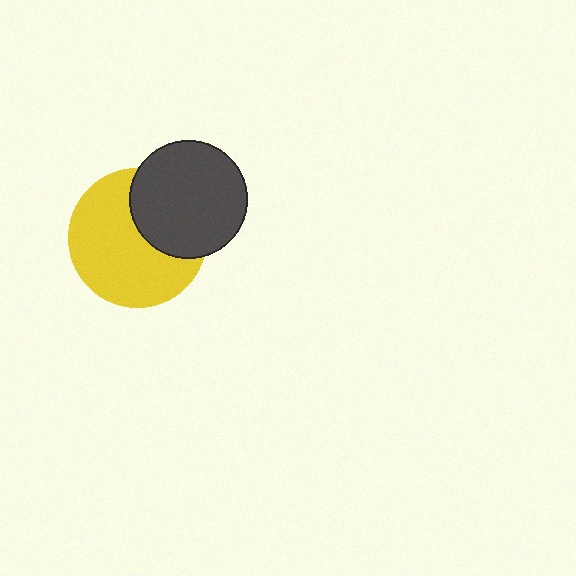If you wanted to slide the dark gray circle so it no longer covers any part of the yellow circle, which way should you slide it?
Slide it toward the upper-right — that is the most direct way to separate the two shapes.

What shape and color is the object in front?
The object in front is a dark gray circle.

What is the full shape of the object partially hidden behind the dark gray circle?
The partially hidden object is a yellow circle.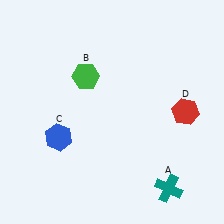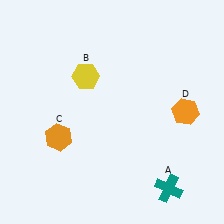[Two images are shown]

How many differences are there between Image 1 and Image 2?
There are 3 differences between the two images.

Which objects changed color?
B changed from green to yellow. C changed from blue to orange. D changed from red to orange.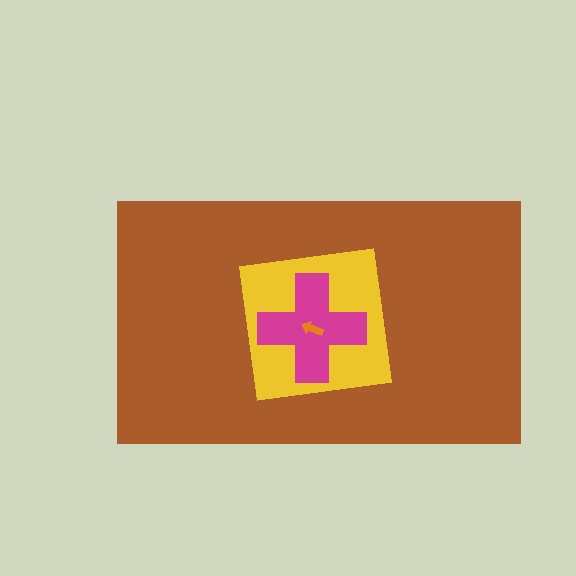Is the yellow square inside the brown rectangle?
Yes.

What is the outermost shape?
The brown rectangle.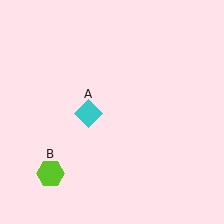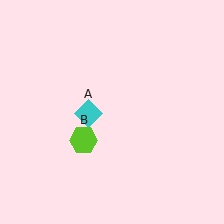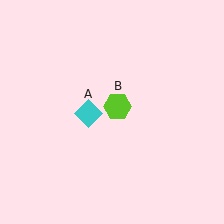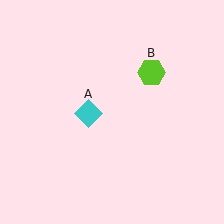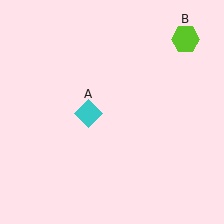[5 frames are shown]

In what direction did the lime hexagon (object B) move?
The lime hexagon (object B) moved up and to the right.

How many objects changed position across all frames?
1 object changed position: lime hexagon (object B).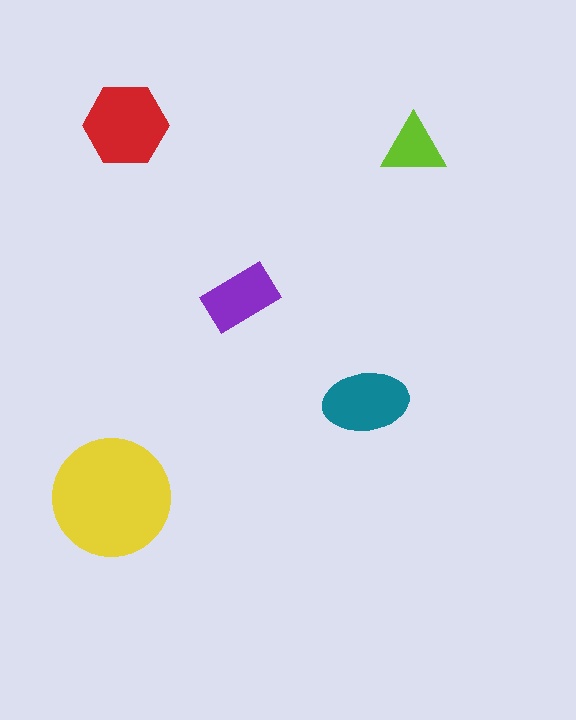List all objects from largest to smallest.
The yellow circle, the red hexagon, the teal ellipse, the purple rectangle, the lime triangle.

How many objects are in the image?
There are 5 objects in the image.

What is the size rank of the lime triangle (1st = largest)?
5th.